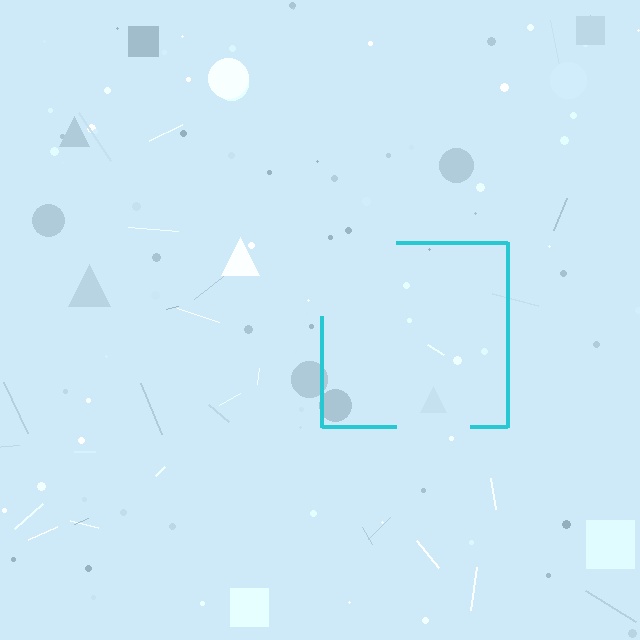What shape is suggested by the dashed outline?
The dashed outline suggests a square.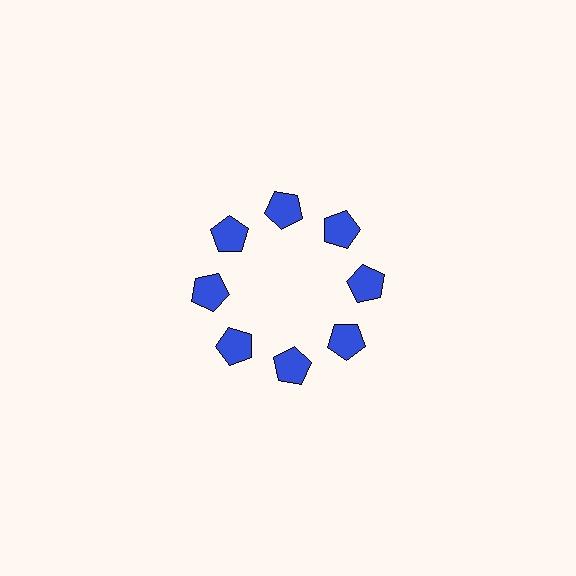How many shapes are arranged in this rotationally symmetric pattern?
There are 8 shapes, arranged in 8 groups of 1.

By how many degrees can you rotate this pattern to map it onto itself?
The pattern maps onto itself every 45 degrees of rotation.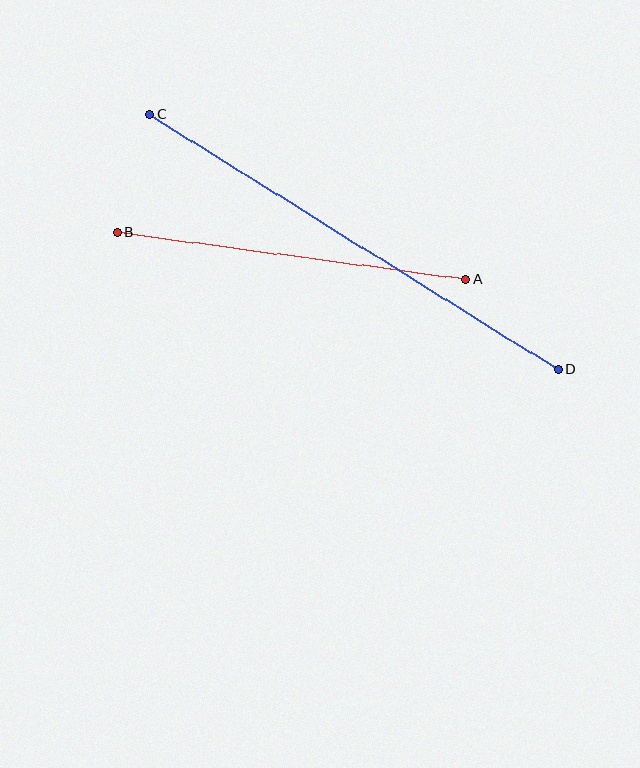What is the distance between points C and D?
The distance is approximately 482 pixels.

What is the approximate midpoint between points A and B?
The midpoint is at approximately (291, 256) pixels.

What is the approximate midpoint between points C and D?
The midpoint is at approximately (354, 242) pixels.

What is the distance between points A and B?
The distance is approximately 351 pixels.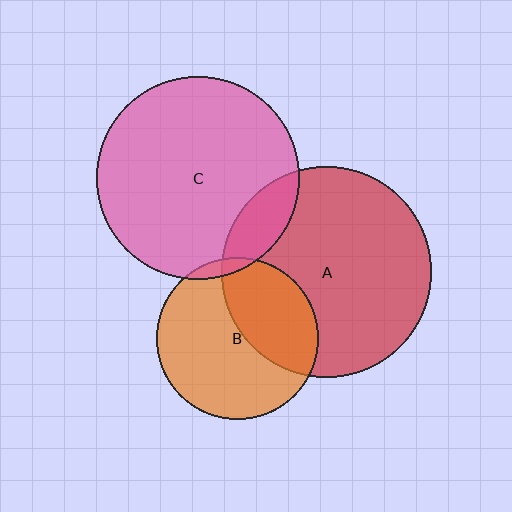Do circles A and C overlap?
Yes.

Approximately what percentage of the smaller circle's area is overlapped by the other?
Approximately 15%.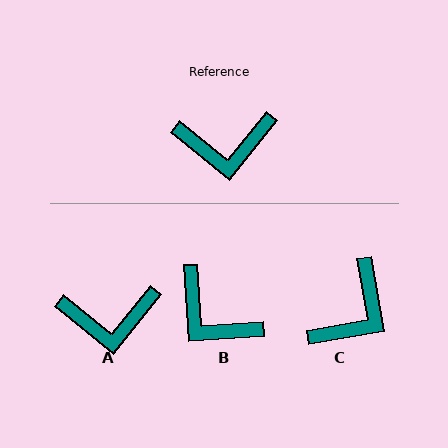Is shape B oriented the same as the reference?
No, it is off by about 47 degrees.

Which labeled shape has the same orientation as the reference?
A.